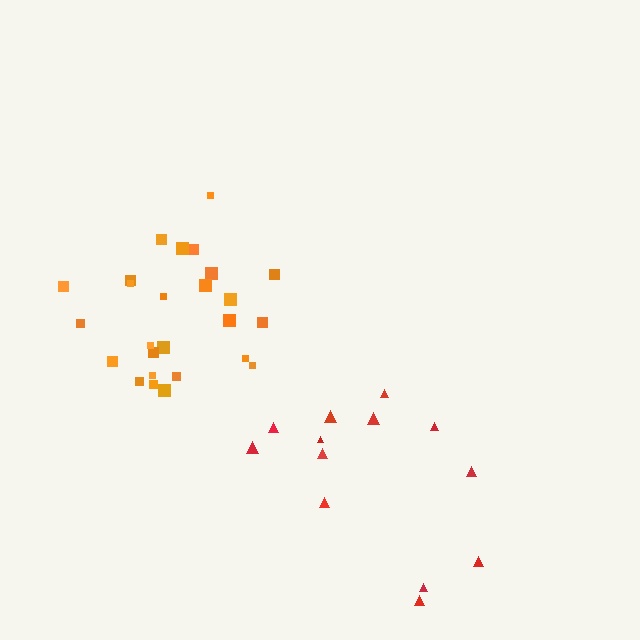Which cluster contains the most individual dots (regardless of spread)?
Orange (26).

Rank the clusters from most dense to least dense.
orange, red.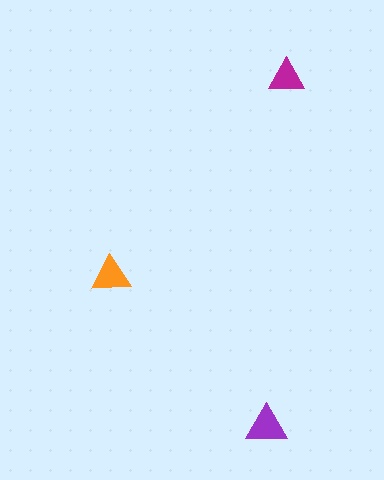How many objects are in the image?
There are 3 objects in the image.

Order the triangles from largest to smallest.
the purple one, the orange one, the magenta one.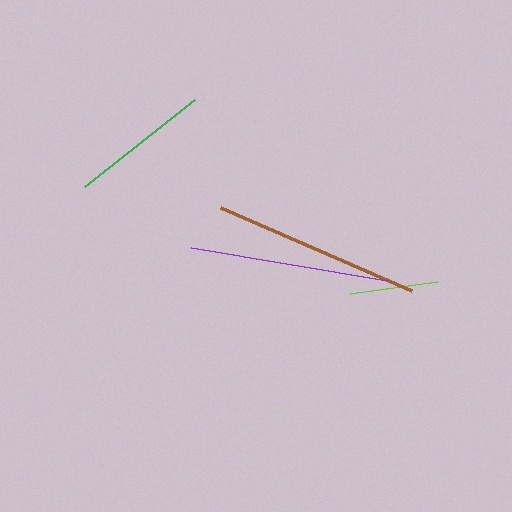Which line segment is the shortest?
The lime line is the shortest at approximately 88 pixels.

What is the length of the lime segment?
The lime segment is approximately 88 pixels long.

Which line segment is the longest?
The brown line is the longest at approximately 208 pixels.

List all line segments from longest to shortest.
From longest to shortest: brown, purple, green, lime.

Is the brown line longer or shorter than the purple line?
The brown line is longer than the purple line.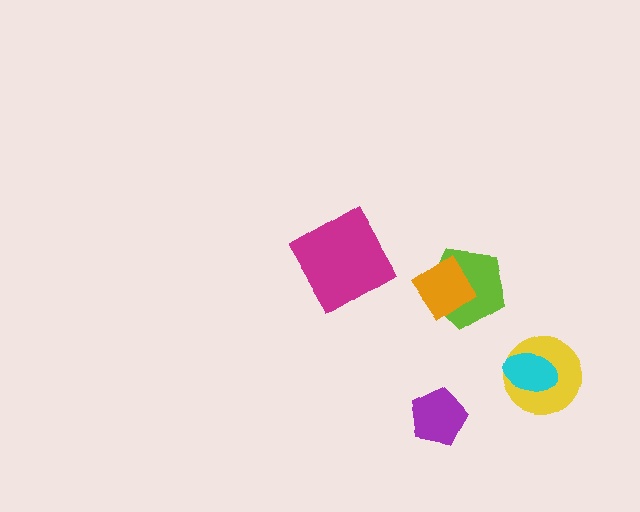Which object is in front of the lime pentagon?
The orange diamond is in front of the lime pentagon.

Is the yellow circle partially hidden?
Yes, it is partially covered by another shape.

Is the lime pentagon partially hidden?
Yes, it is partially covered by another shape.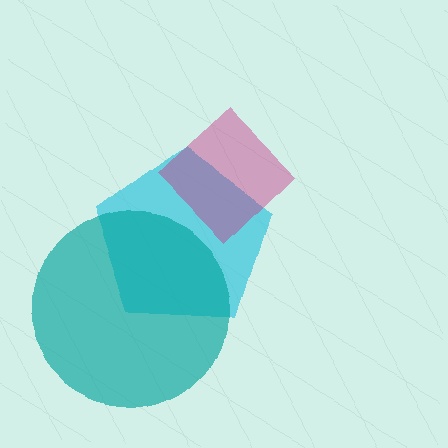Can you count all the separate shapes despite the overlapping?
Yes, there are 3 separate shapes.